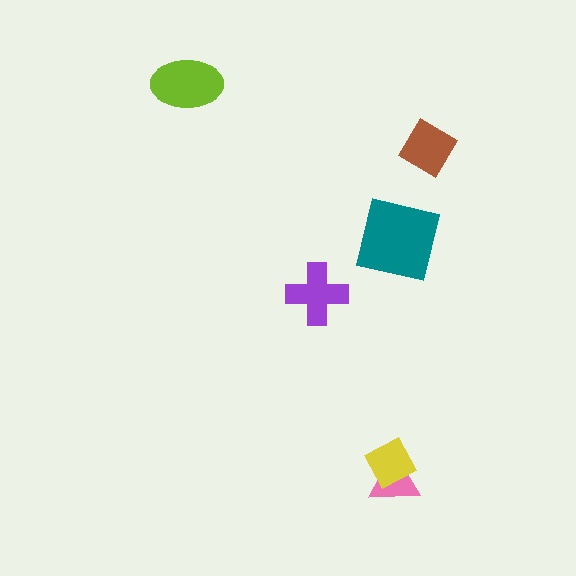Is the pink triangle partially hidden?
Yes, it is partially covered by another shape.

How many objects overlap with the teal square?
0 objects overlap with the teal square.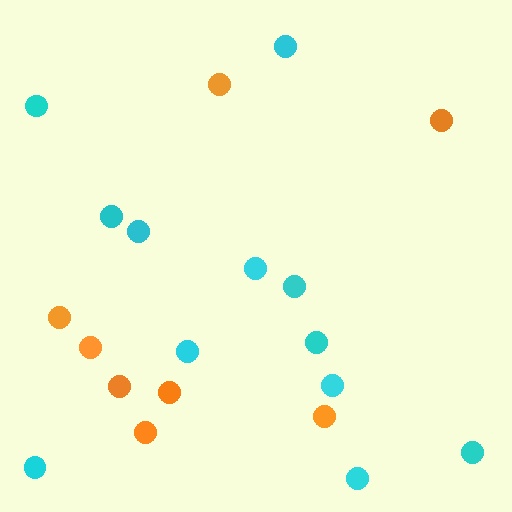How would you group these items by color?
There are 2 groups: one group of cyan circles (12) and one group of orange circles (8).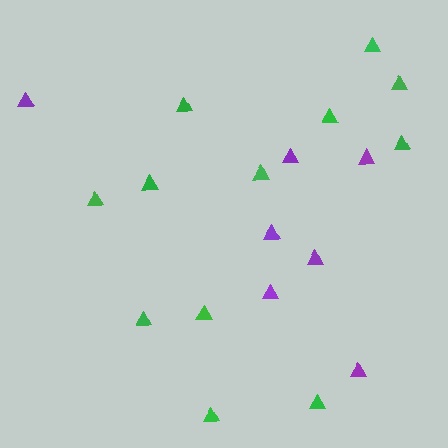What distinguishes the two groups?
There are 2 groups: one group of green triangles (12) and one group of purple triangles (7).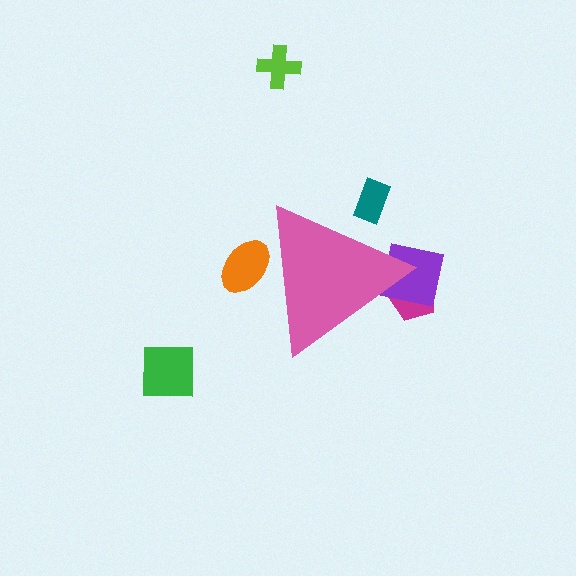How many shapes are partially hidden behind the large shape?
4 shapes are partially hidden.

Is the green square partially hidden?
No, the green square is fully visible.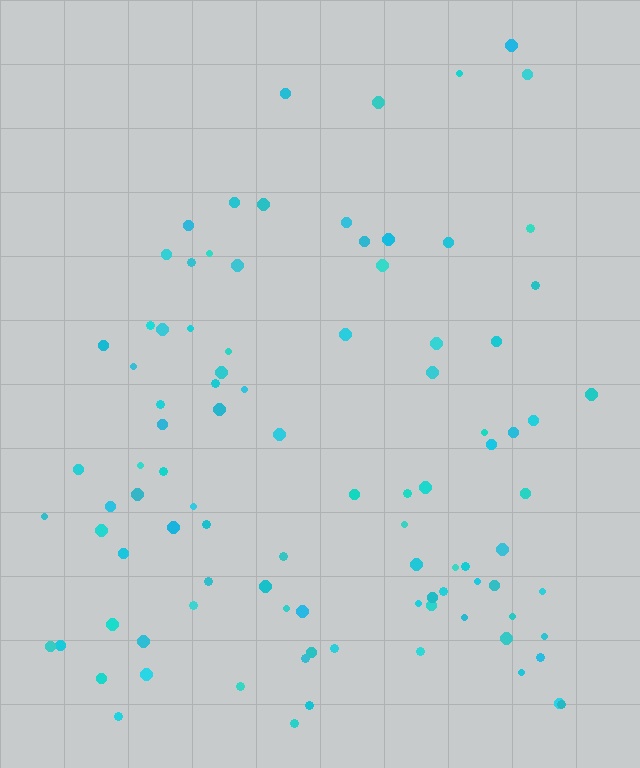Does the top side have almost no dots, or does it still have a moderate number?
Still a moderate number, just noticeably fewer than the bottom.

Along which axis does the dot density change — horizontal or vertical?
Vertical.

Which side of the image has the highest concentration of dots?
The bottom.